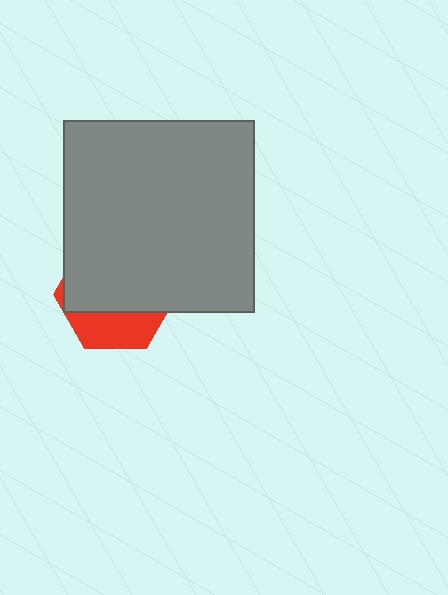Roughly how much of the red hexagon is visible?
A small part of it is visible (roughly 31%).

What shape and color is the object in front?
The object in front is a gray square.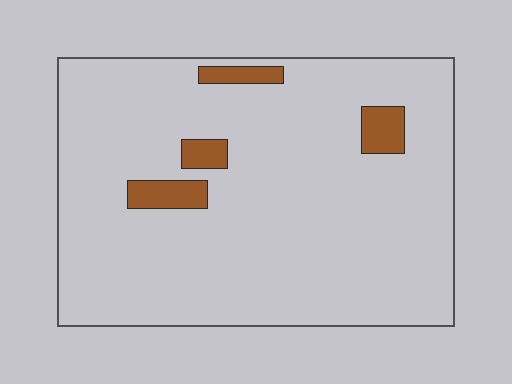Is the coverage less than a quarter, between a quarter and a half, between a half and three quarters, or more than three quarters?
Less than a quarter.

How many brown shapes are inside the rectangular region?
4.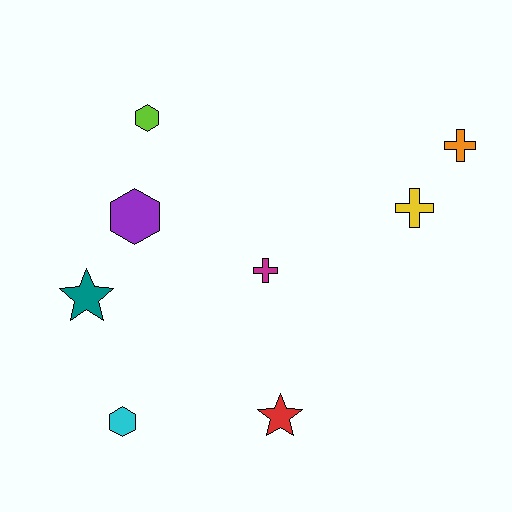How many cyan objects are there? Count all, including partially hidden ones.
There is 1 cyan object.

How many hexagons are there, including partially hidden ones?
There are 3 hexagons.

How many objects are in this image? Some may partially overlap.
There are 8 objects.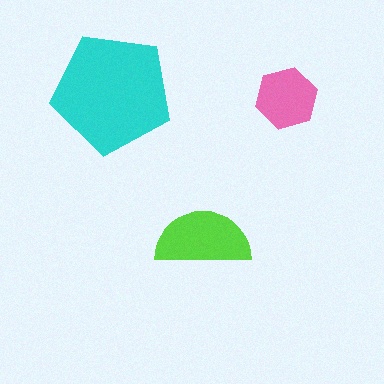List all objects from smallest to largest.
The pink hexagon, the lime semicircle, the cyan pentagon.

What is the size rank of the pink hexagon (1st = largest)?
3rd.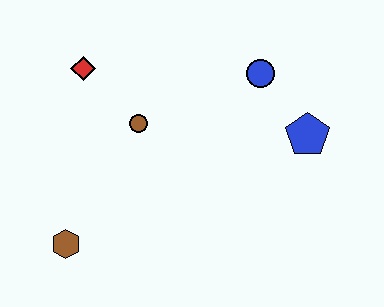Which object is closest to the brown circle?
The red diamond is closest to the brown circle.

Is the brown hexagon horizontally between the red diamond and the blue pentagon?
No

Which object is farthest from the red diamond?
The blue pentagon is farthest from the red diamond.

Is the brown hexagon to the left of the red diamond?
Yes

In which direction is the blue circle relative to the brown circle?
The blue circle is to the right of the brown circle.